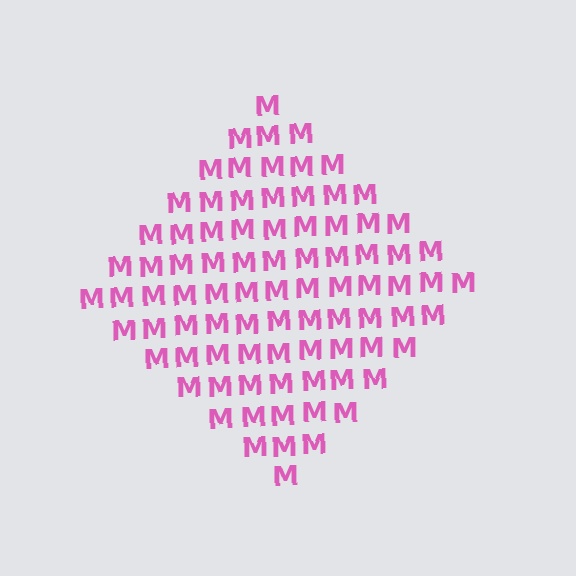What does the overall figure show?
The overall figure shows a diamond.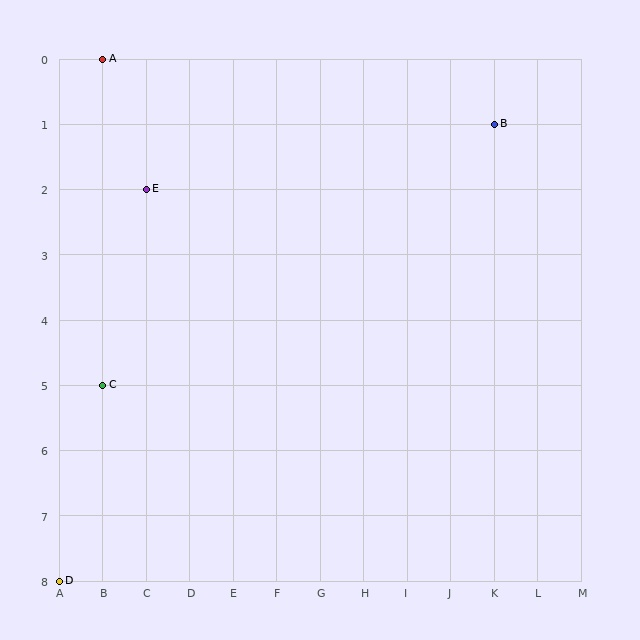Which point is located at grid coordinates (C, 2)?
Point E is at (C, 2).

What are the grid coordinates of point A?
Point A is at grid coordinates (B, 0).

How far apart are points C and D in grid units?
Points C and D are 1 column and 3 rows apart (about 3.2 grid units diagonally).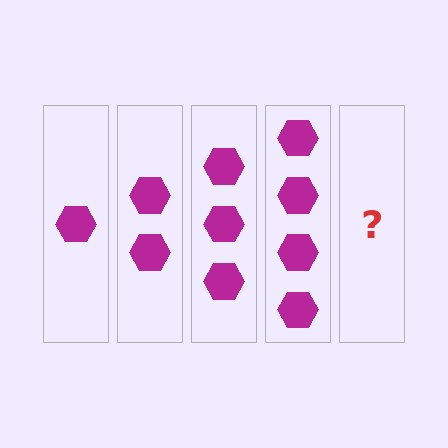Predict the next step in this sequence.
The next step is 5 hexagons.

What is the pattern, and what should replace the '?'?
The pattern is that each step adds one more hexagon. The '?' should be 5 hexagons.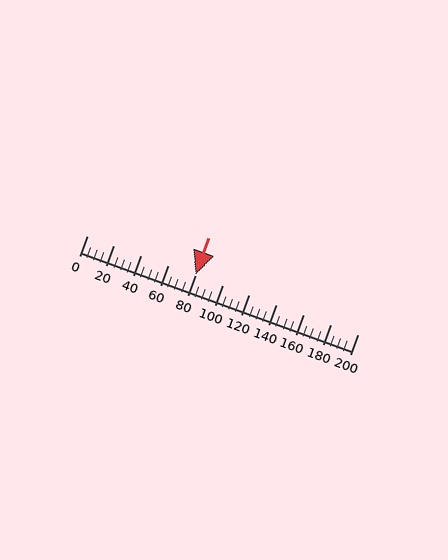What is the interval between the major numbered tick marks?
The major tick marks are spaced 20 units apart.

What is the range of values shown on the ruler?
The ruler shows values from 0 to 200.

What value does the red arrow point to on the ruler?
The red arrow points to approximately 80.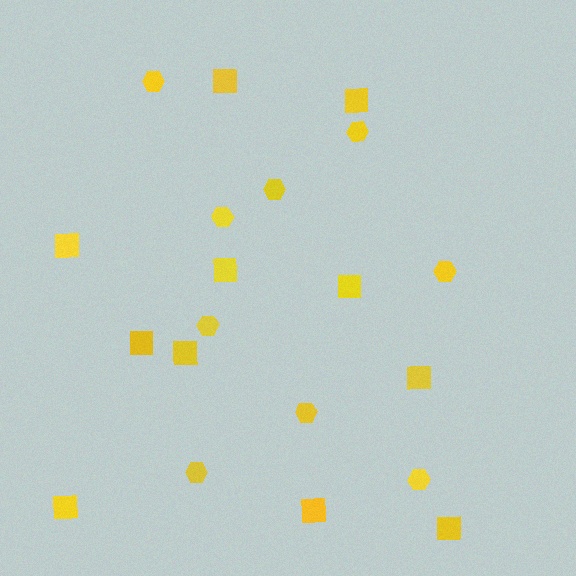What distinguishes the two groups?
There are 2 groups: one group of hexagons (9) and one group of squares (11).